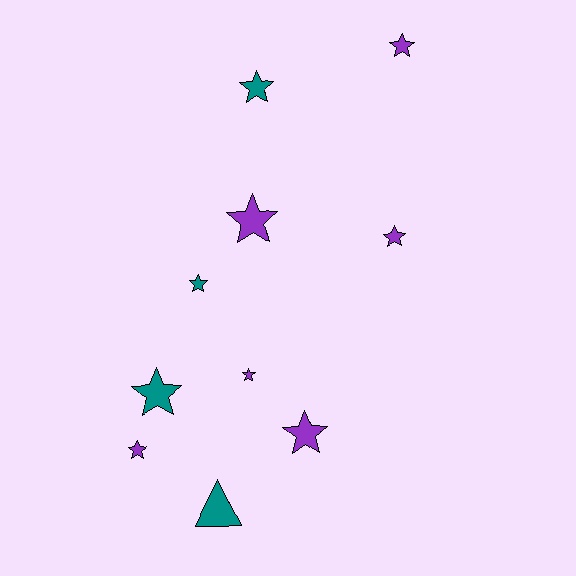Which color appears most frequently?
Purple, with 6 objects.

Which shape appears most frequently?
Star, with 9 objects.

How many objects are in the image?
There are 10 objects.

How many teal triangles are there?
There is 1 teal triangle.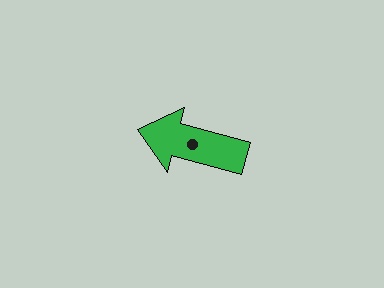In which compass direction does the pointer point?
West.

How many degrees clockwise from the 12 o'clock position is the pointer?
Approximately 285 degrees.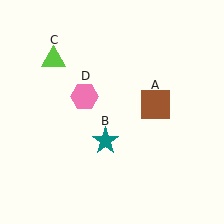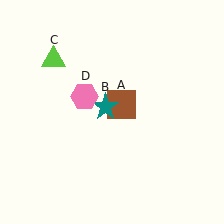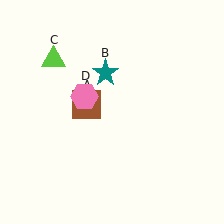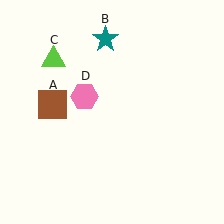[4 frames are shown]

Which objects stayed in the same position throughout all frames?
Lime triangle (object C) and pink hexagon (object D) remained stationary.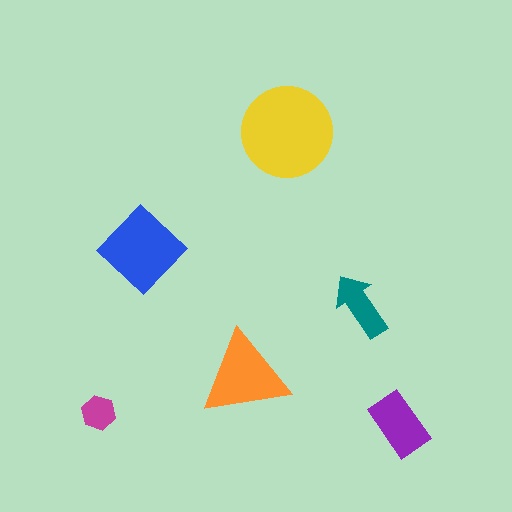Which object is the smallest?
The magenta hexagon.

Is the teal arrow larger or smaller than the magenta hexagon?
Larger.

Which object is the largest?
The yellow circle.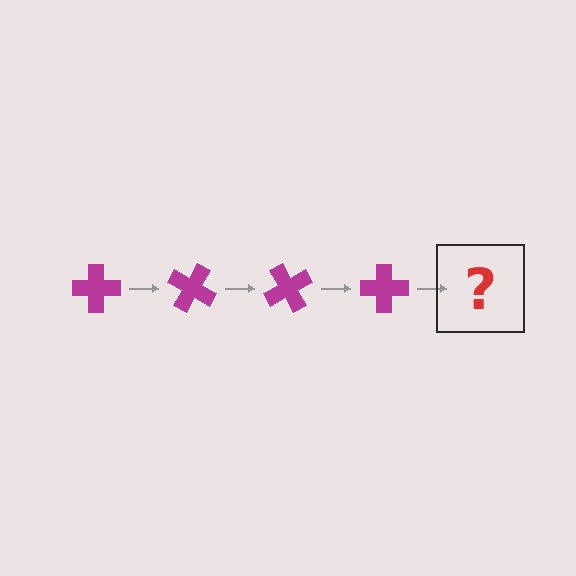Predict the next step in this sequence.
The next step is a magenta cross rotated 120 degrees.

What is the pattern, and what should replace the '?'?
The pattern is that the cross rotates 30 degrees each step. The '?' should be a magenta cross rotated 120 degrees.